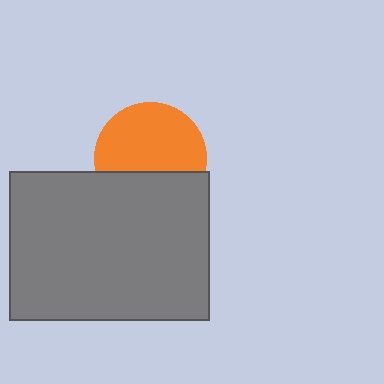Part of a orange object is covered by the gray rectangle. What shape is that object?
It is a circle.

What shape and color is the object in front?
The object in front is a gray rectangle.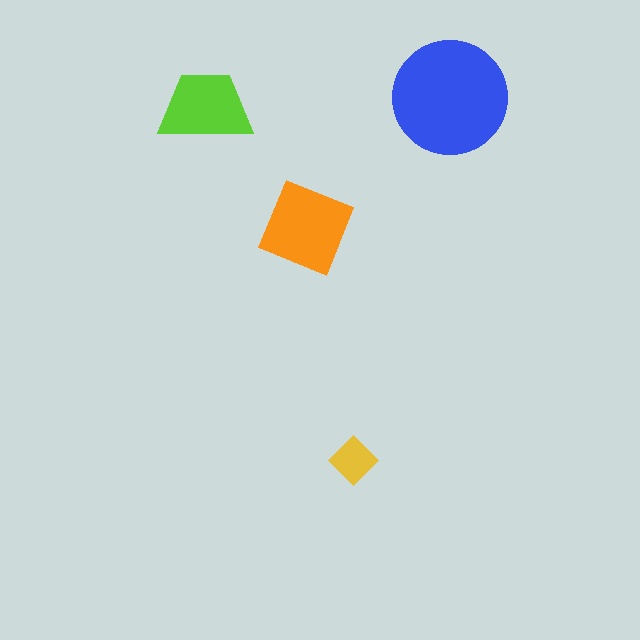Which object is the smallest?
The yellow diamond.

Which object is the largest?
The blue circle.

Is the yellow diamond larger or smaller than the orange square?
Smaller.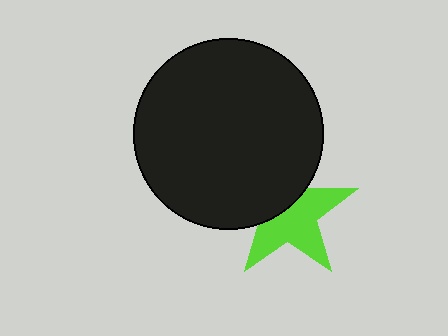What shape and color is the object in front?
The object in front is a black circle.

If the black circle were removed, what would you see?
You would see the complete lime star.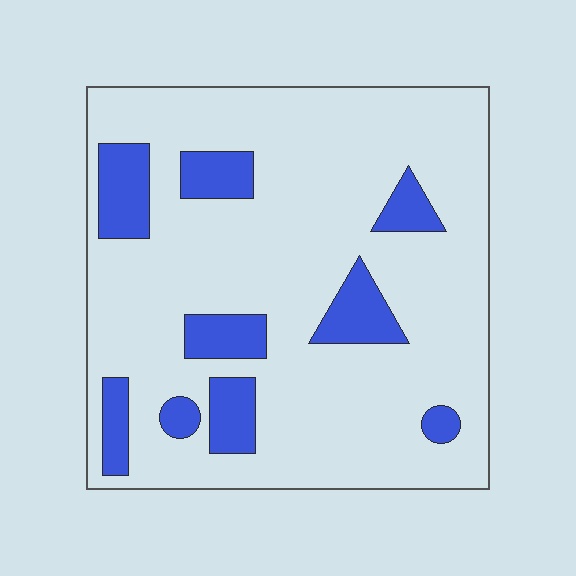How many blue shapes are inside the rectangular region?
9.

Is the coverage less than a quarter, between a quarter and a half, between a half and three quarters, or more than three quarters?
Less than a quarter.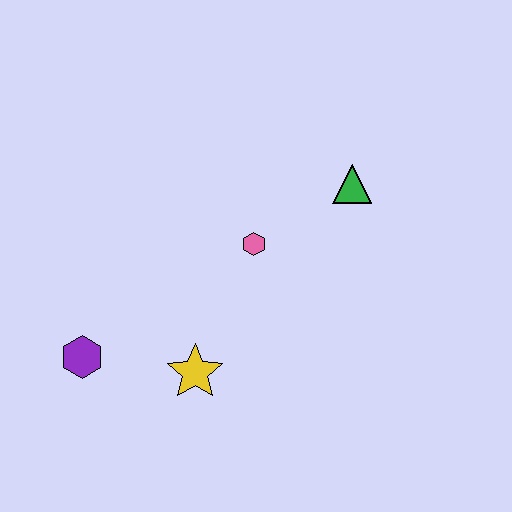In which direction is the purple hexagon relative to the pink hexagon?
The purple hexagon is to the left of the pink hexagon.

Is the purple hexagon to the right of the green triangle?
No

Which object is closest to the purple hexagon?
The yellow star is closest to the purple hexagon.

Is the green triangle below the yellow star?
No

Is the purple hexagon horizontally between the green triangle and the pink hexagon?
No